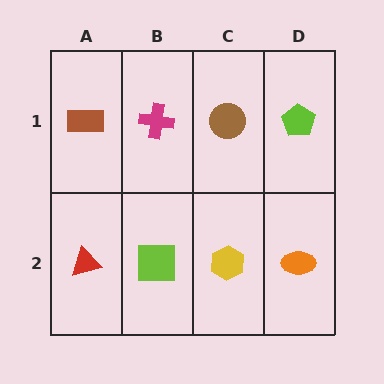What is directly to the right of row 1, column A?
A magenta cross.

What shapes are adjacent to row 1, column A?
A red triangle (row 2, column A), a magenta cross (row 1, column B).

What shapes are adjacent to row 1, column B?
A lime square (row 2, column B), a brown rectangle (row 1, column A), a brown circle (row 1, column C).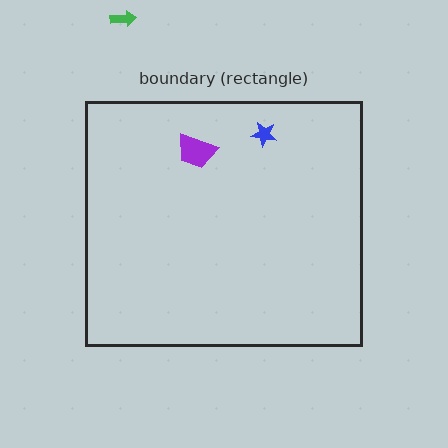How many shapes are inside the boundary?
2 inside, 1 outside.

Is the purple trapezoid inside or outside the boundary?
Inside.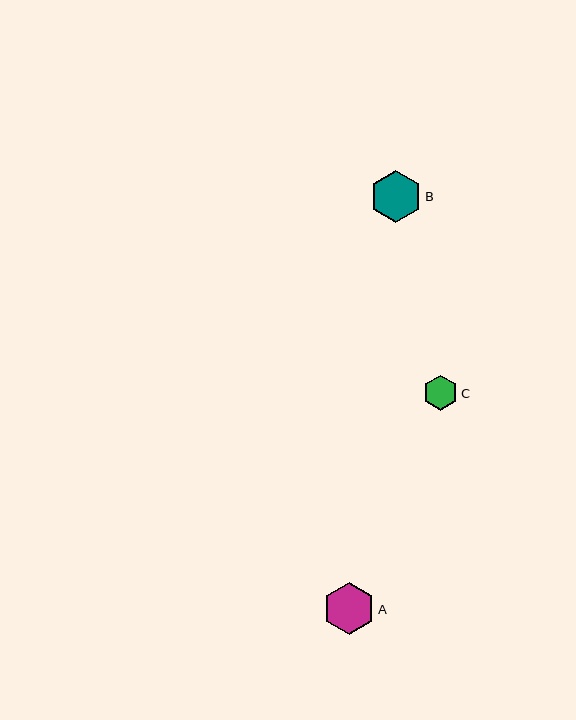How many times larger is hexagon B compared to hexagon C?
Hexagon B is approximately 1.5 times the size of hexagon C.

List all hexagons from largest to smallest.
From largest to smallest: B, A, C.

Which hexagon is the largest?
Hexagon B is the largest with a size of approximately 52 pixels.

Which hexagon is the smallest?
Hexagon C is the smallest with a size of approximately 35 pixels.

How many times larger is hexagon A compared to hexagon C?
Hexagon A is approximately 1.5 times the size of hexagon C.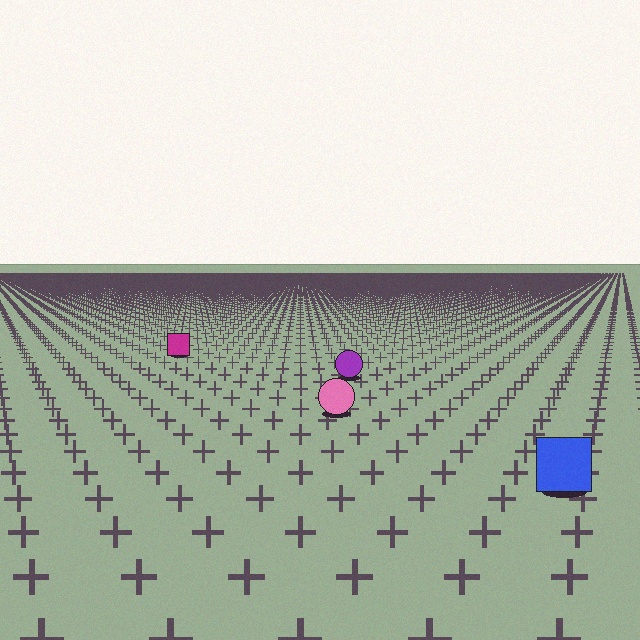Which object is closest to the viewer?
The blue square is closest. The texture marks near it are larger and more spread out.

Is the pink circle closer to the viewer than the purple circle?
Yes. The pink circle is closer — you can tell from the texture gradient: the ground texture is coarser near it.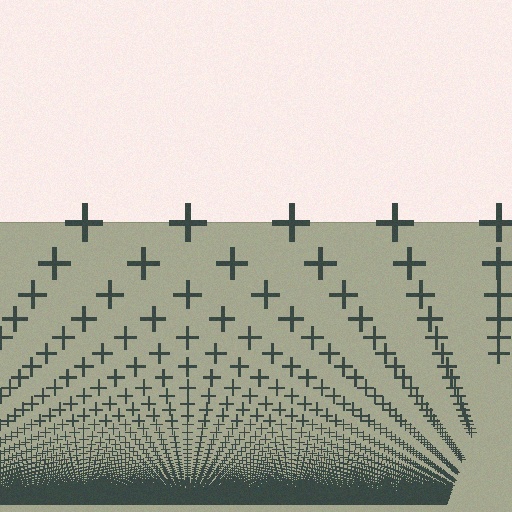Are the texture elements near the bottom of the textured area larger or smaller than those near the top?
Smaller. The gradient is inverted — elements near the bottom are smaller and denser.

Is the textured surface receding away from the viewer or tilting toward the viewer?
The surface appears to tilt toward the viewer. Texture elements get larger and sparser toward the top.